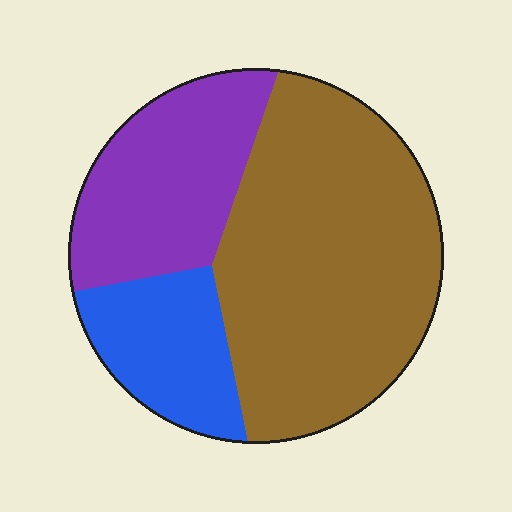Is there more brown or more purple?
Brown.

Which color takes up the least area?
Blue, at roughly 20%.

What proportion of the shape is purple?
Purple covers 26% of the shape.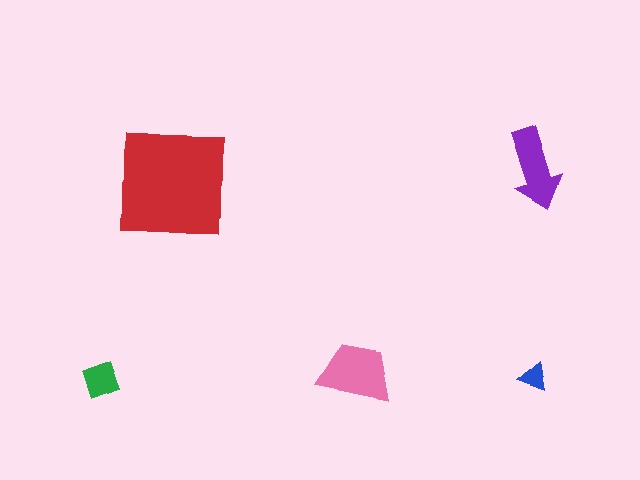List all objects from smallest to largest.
The blue triangle, the green diamond, the purple arrow, the pink trapezoid, the red square.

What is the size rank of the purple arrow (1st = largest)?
3rd.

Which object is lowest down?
The green diamond is bottommost.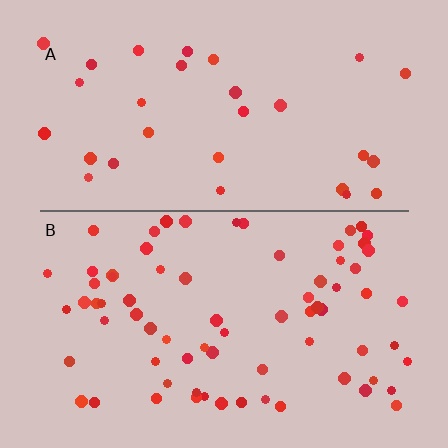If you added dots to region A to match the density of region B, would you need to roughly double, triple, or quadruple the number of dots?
Approximately double.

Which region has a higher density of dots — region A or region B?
B (the bottom).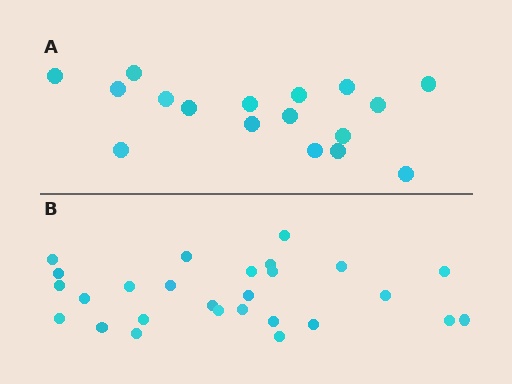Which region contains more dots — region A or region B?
Region B (the bottom region) has more dots.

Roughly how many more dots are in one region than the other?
Region B has roughly 10 or so more dots than region A.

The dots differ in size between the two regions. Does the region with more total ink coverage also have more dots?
No. Region A has more total ink coverage because its dots are larger, but region B actually contains more individual dots. Total area can be misleading — the number of items is what matters here.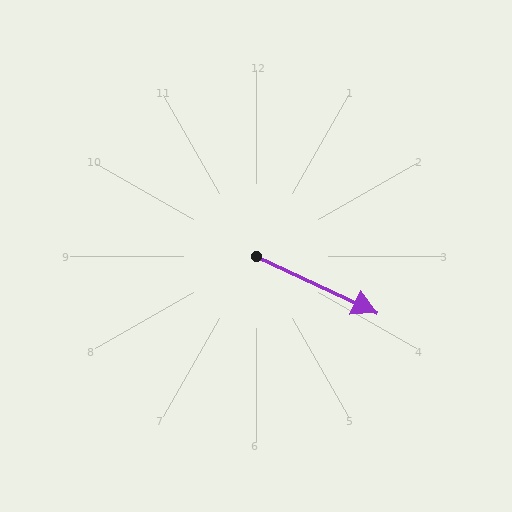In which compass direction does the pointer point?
Southeast.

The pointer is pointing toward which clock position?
Roughly 4 o'clock.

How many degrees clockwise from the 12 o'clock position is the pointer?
Approximately 115 degrees.